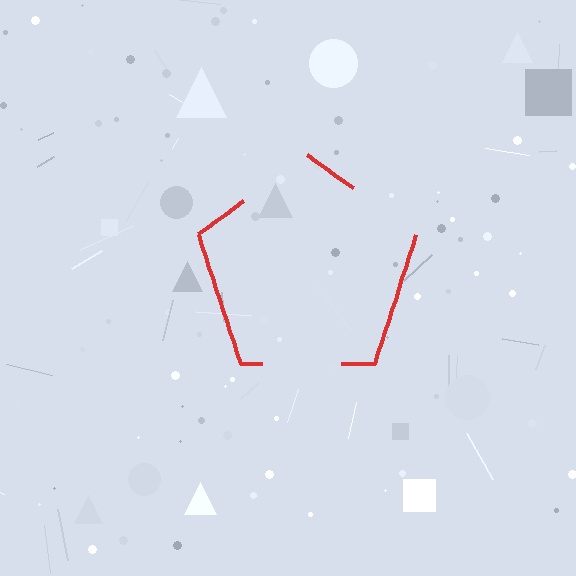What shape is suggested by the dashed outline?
The dashed outline suggests a pentagon.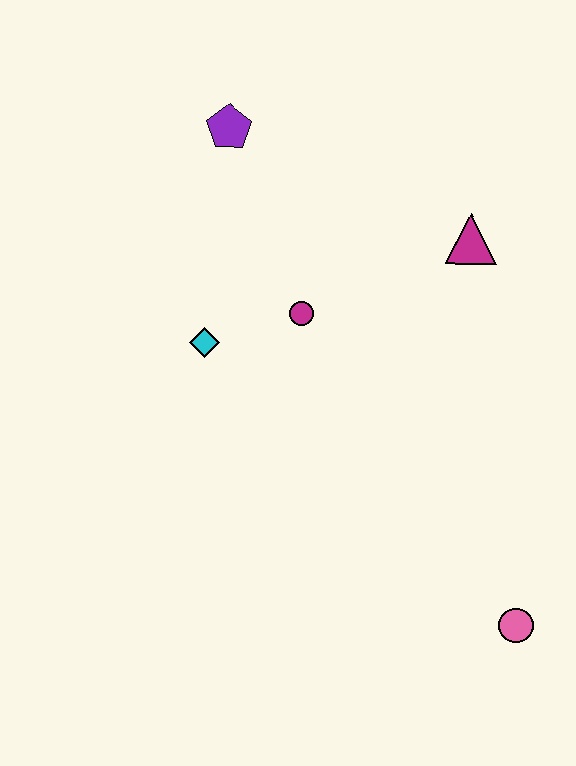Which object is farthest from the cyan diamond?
The pink circle is farthest from the cyan diamond.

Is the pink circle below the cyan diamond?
Yes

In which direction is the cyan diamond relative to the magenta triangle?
The cyan diamond is to the left of the magenta triangle.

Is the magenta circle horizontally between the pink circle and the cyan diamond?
Yes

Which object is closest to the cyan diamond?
The magenta circle is closest to the cyan diamond.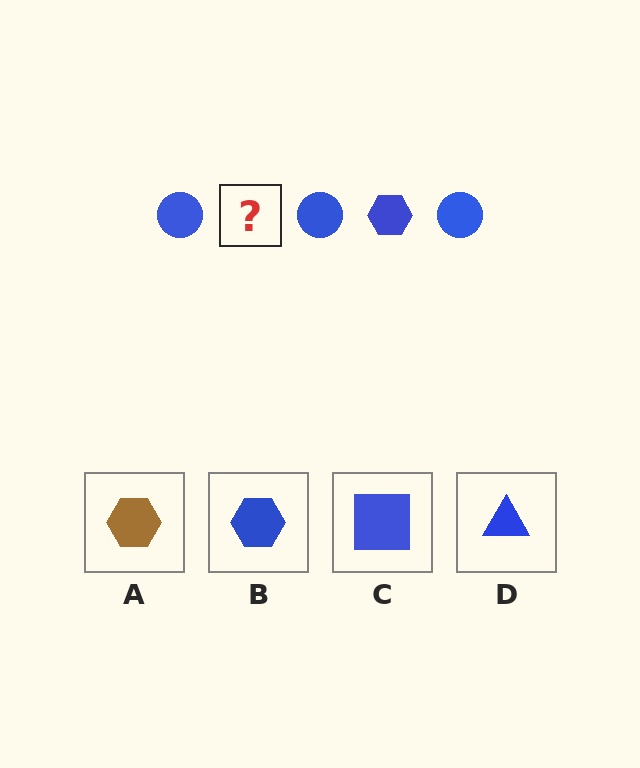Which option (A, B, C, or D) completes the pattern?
B.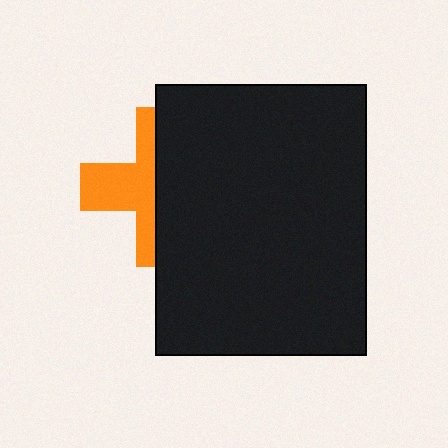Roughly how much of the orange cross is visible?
A small part of it is visible (roughly 44%).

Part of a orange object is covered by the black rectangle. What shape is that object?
It is a cross.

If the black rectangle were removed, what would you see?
You would see the complete orange cross.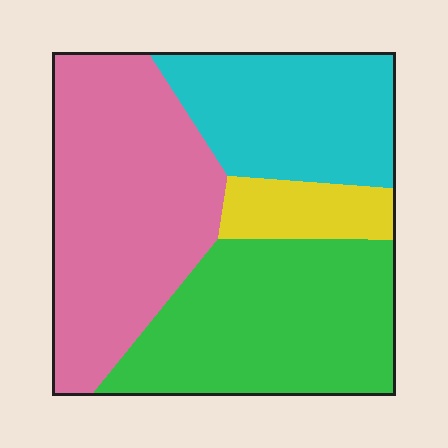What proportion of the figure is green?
Green covers 32% of the figure.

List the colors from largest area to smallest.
From largest to smallest: pink, green, cyan, yellow.